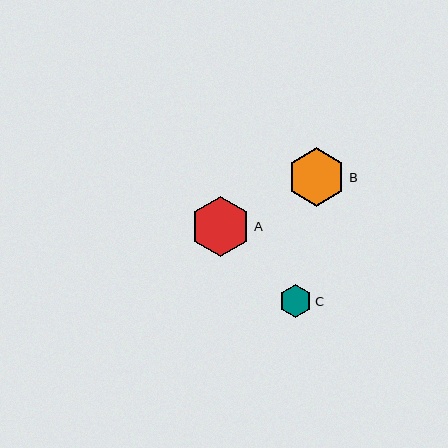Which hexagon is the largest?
Hexagon A is the largest with a size of approximately 60 pixels.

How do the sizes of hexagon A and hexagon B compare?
Hexagon A and hexagon B are approximately the same size.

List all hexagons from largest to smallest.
From largest to smallest: A, B, C.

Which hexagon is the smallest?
Hexagon C is the smallest with a size of approximately 33 pixels.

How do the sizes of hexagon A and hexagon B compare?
Hexagon A and hexagon B are approximately the same size.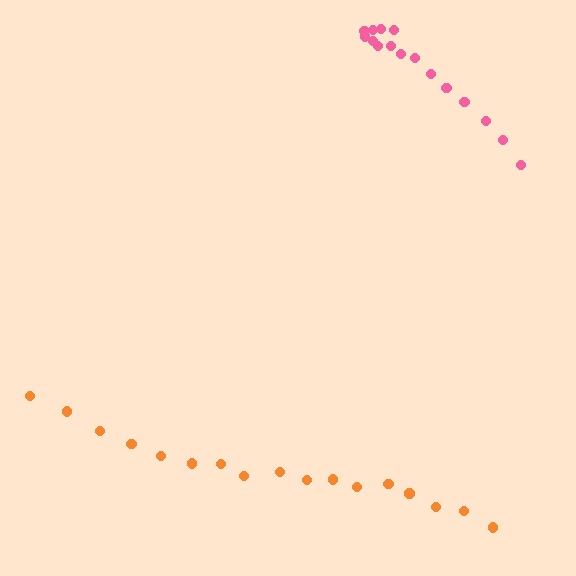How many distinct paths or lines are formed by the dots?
There are 2 distinct paths.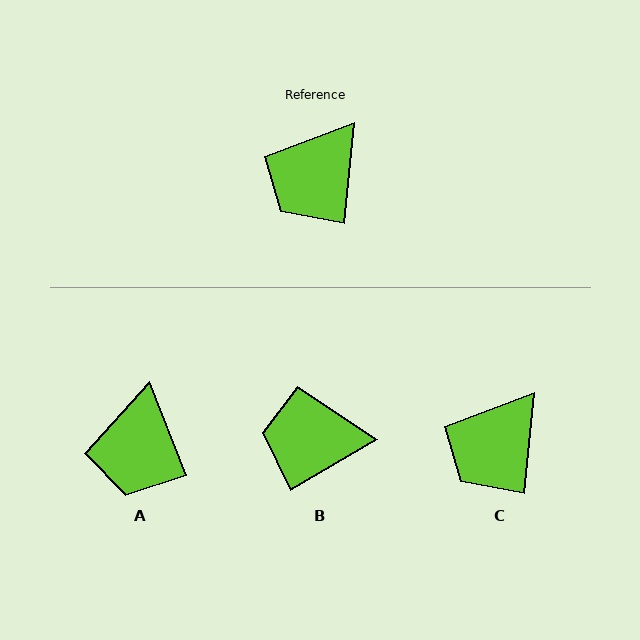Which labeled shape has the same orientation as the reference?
C.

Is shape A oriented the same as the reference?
No, it is off by about 28 degrees.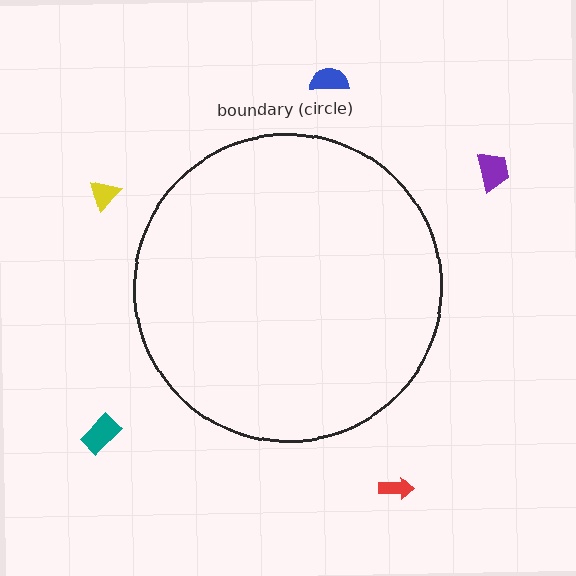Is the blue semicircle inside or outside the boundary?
Outside.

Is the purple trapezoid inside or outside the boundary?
Outside.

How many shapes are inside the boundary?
0 inside, 5 outside.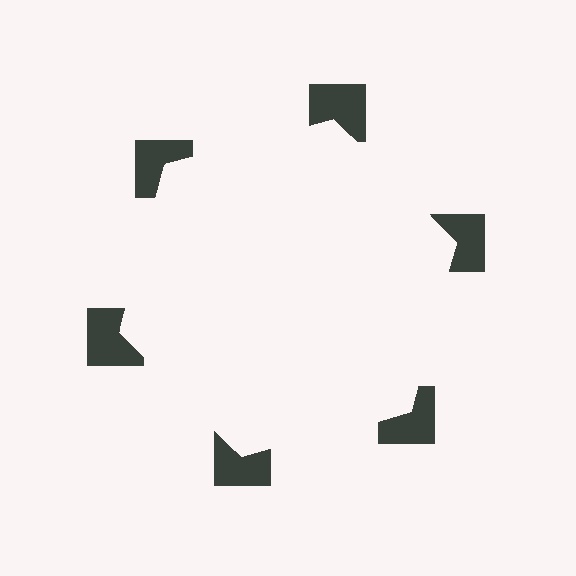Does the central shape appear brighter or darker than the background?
It typically appears slightly brighter than the background, even though no actual brightness change is drawn.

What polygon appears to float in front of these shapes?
An illusory hexagon — its edges are inferred from the aligned wedge cuts in the notched squares, not physically drawn.